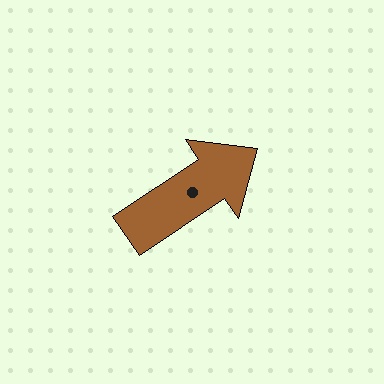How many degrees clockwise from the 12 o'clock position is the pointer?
Approximately 56 degrees.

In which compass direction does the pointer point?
Northeast.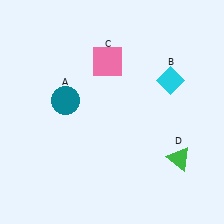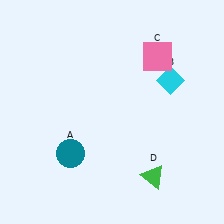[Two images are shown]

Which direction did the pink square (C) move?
The pink square (C) moved right.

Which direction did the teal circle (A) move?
The teal circle (A) moved down.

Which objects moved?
The objects that moved are: the teal circle (A), the pink square (C), the green triangle (D).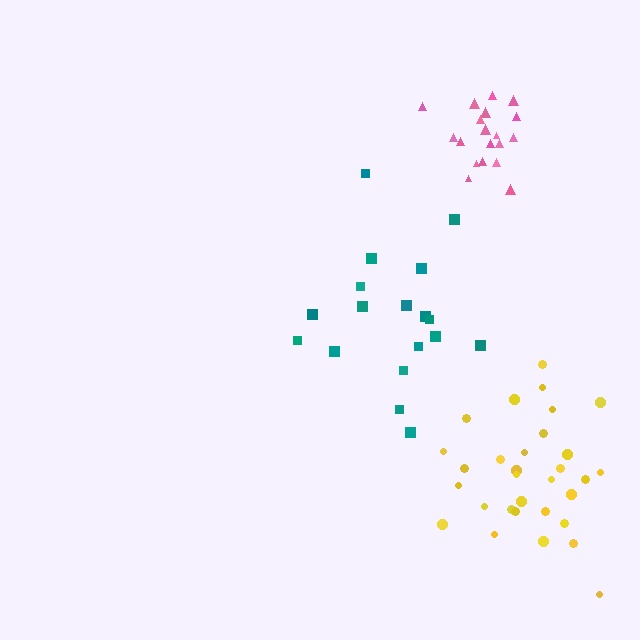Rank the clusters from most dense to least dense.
pink, yellow, teal.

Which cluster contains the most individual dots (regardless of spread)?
Yellow (31).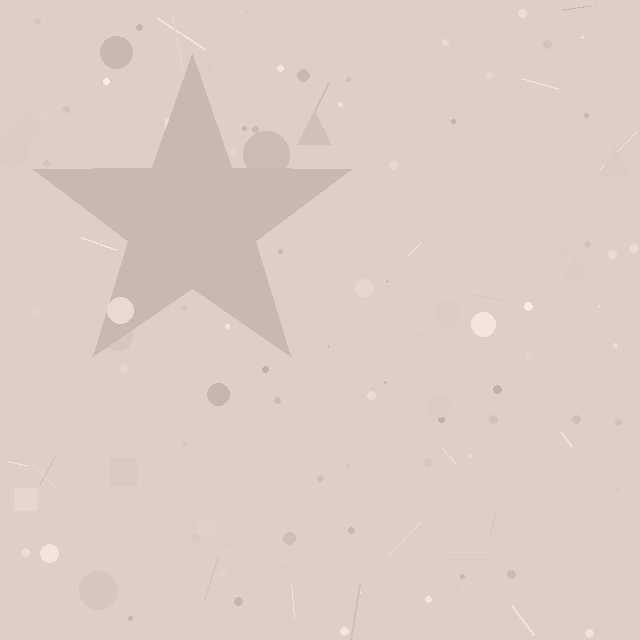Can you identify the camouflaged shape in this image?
The camouflaged shape is a star.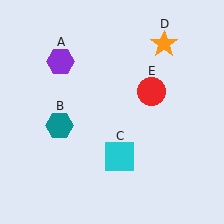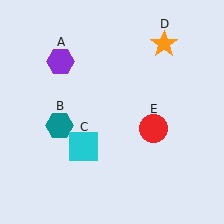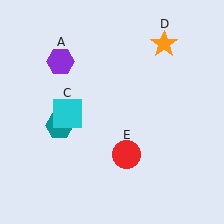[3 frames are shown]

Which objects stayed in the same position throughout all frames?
Purple hexagon (object A) and teal hexagon (object B) and orange star (object D) remained stationary.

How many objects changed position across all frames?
2 objects changed position: cyan square (object C), red circle (object E).